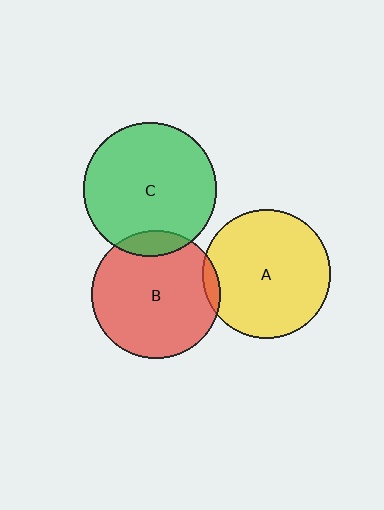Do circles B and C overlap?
Yes.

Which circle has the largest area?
Circle C (green).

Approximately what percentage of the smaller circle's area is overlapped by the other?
Approximately 10%.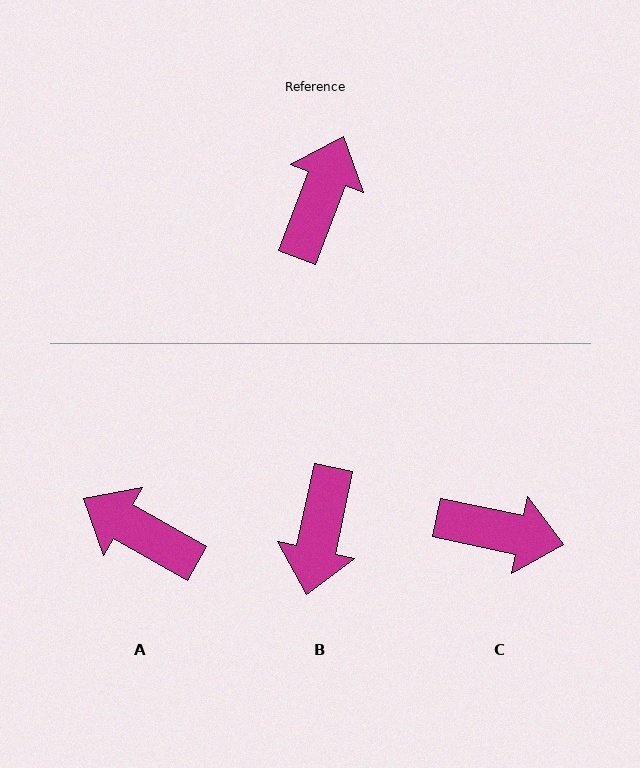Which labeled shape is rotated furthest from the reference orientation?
B, about 171 degrees away.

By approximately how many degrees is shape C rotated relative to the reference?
Approximately 81 degrees clockwise.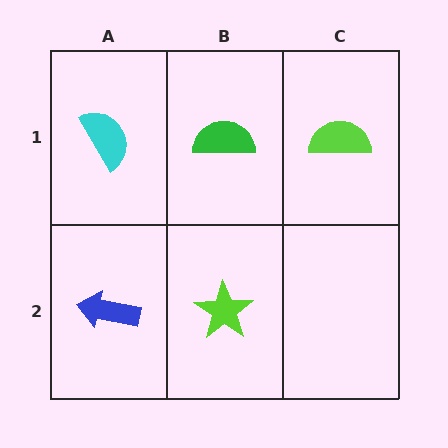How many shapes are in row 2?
2 shapes.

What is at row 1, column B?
A green semicircle.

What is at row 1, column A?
A cyan semicircle.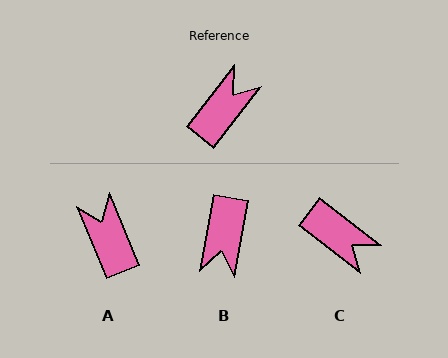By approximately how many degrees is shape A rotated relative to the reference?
Approximately 60 degrees counter-clockwise.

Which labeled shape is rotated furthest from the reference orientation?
B, about 152 degrees away.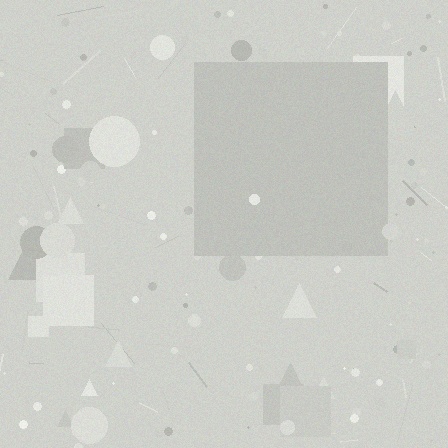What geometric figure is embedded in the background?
A square is embedded in the background.